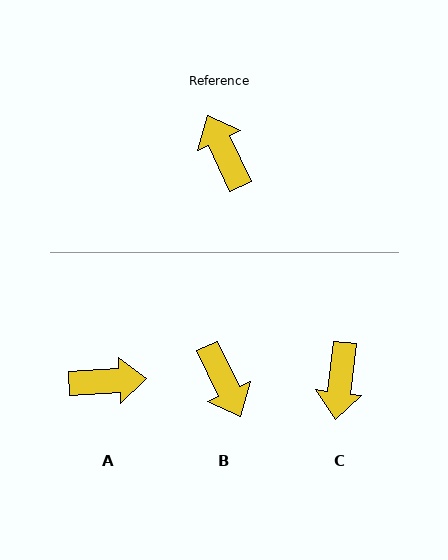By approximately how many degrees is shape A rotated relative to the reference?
Approximately 112 degrees clockwise.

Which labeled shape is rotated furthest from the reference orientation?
B, about 180 degrees away.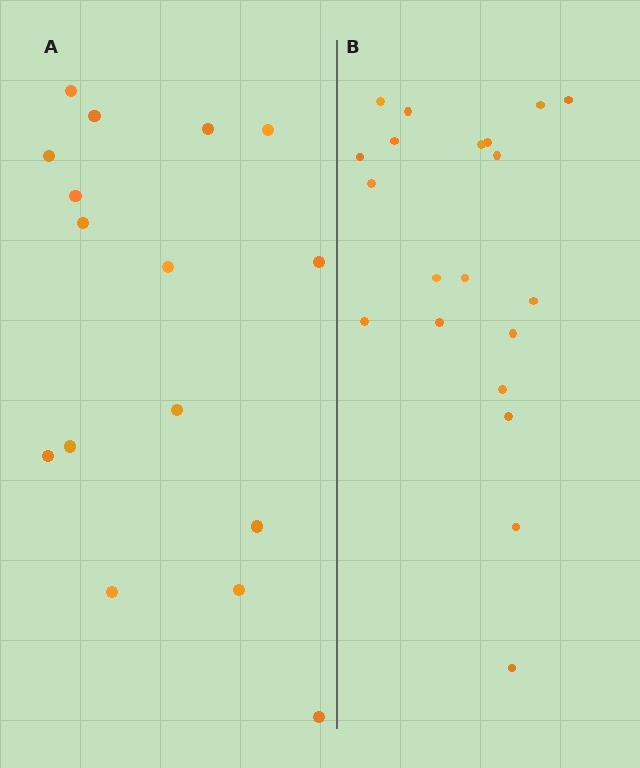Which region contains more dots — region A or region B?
Region B (the right region) has more dots.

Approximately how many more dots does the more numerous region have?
Region B has about 4 more dots than region A.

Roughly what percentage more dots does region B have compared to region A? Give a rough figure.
About 25% more.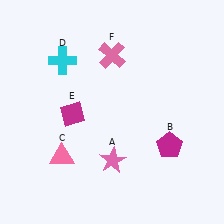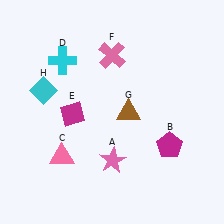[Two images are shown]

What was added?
A brown triangle (G), a cyan diamond (H) were added in Image 2.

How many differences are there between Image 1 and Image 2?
There are 2 differences between the two images.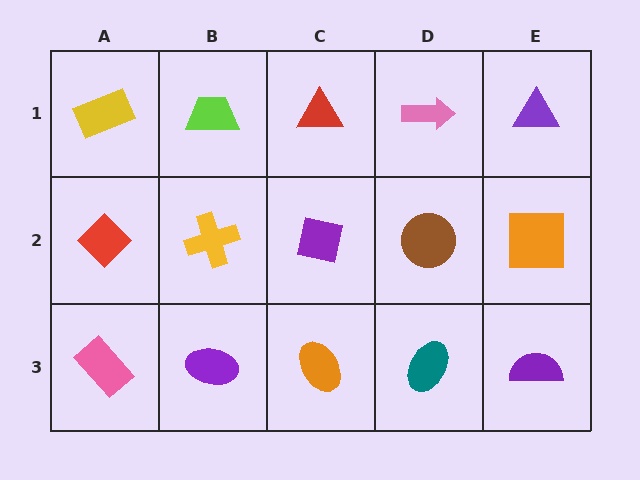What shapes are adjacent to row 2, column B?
A lime trapezoid (row 1, column B), a purple ellipse (row 3, column B), a red diamond (row 2, column A), a purple square (row 2, column C).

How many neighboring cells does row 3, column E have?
2.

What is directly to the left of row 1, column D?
A red triangle.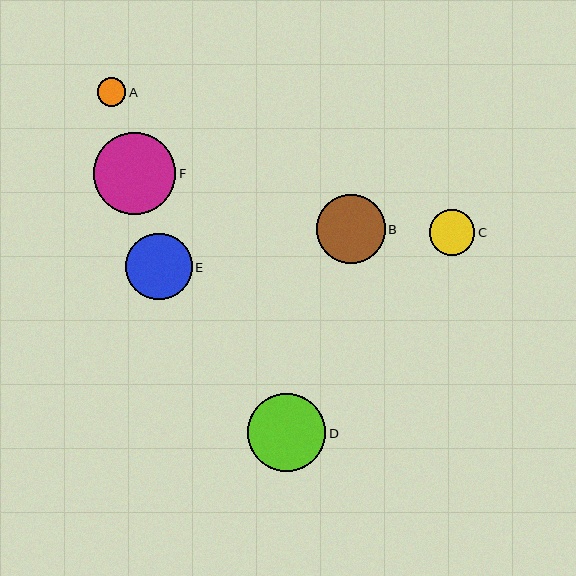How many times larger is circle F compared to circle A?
Circle F is approximately 2.9 times the size of circle A.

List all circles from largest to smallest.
From largest to smallest: F, D, B, E, C, A.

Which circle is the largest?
Circle F is the largest with a size of approximately 83 pixels.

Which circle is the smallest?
Circle A is the smallest with a size of approximately 29 pixels.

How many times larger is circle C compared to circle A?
Circle C is approximately 1.6 times the size of circle A.